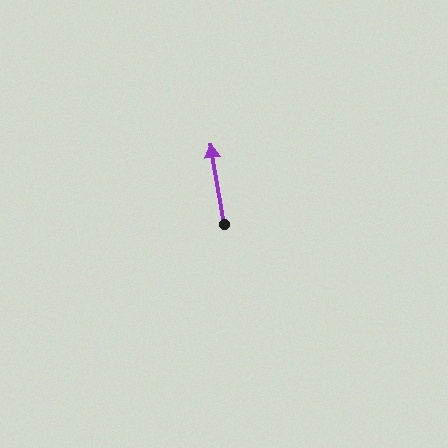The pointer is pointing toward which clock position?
Roughly 12 o'clock.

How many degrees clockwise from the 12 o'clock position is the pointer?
Approximately 350 degrees.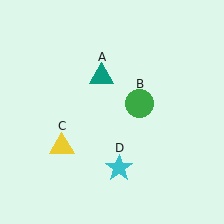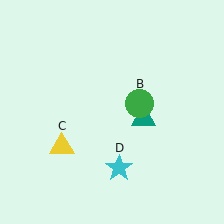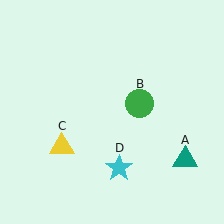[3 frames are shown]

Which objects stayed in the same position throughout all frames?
Green circle (object B) and yellow triangle (object C) and cyan star (object D) remained stationary.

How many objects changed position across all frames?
1 object changed position: teal triangle (object A).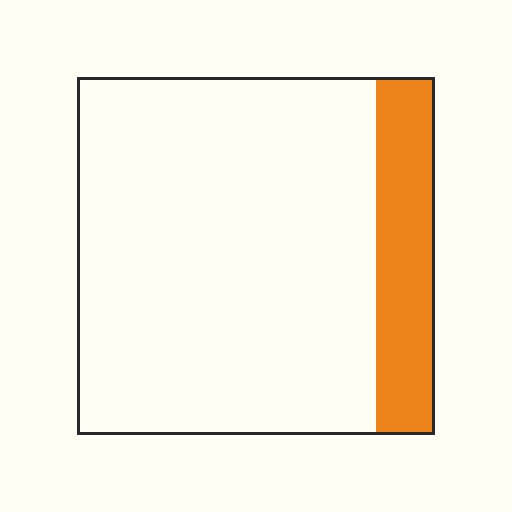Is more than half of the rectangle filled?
No.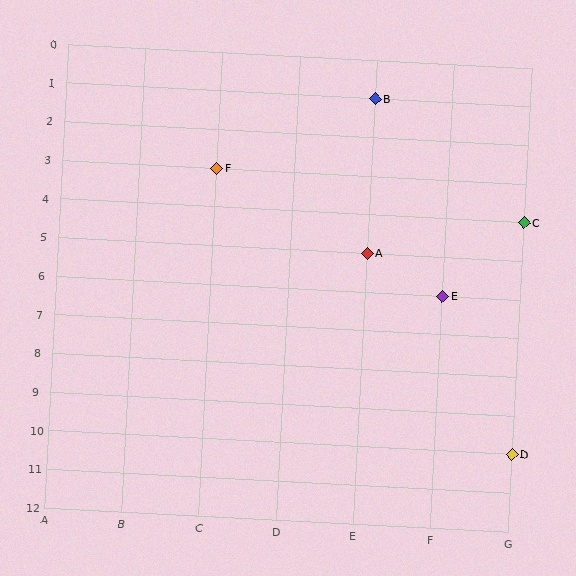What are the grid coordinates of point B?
Point B is at grid coordinates (E, 1).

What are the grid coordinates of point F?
Point F is at grid coordinates (C, 3).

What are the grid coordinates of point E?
Point E is at grid coordinates (F, 6).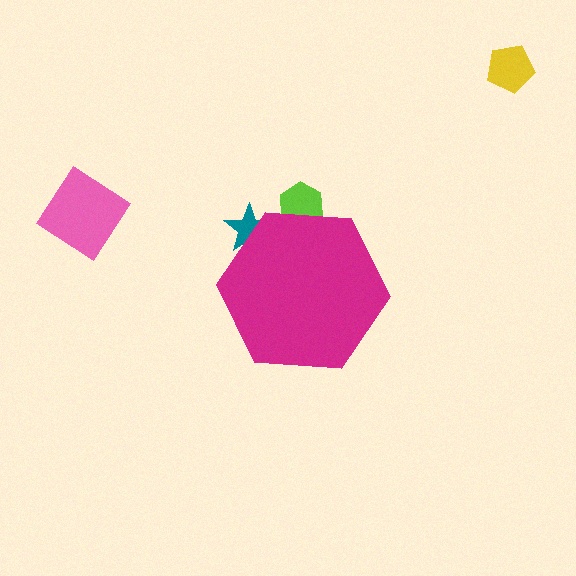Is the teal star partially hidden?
Yes, the teal star is partially hidden behind the magenta hexagon.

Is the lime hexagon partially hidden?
Yes, the lime hexagon is partially hidden behind the magenta hexagon.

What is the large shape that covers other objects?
A magenta hexagon.